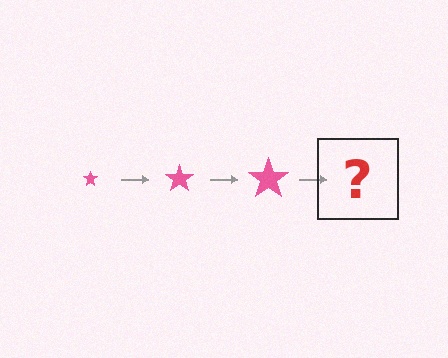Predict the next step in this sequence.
The next step is a pink star, larger than the previous one.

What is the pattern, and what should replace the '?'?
The pattern is that the star gets progressively larger each step. The '?' should be a pink star, larger than the previous one.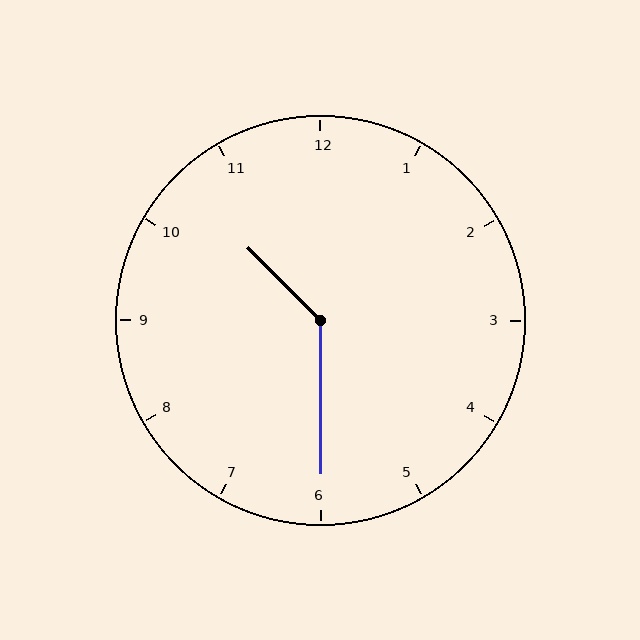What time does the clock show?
10:30.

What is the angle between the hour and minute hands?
Approximately 135 degrees.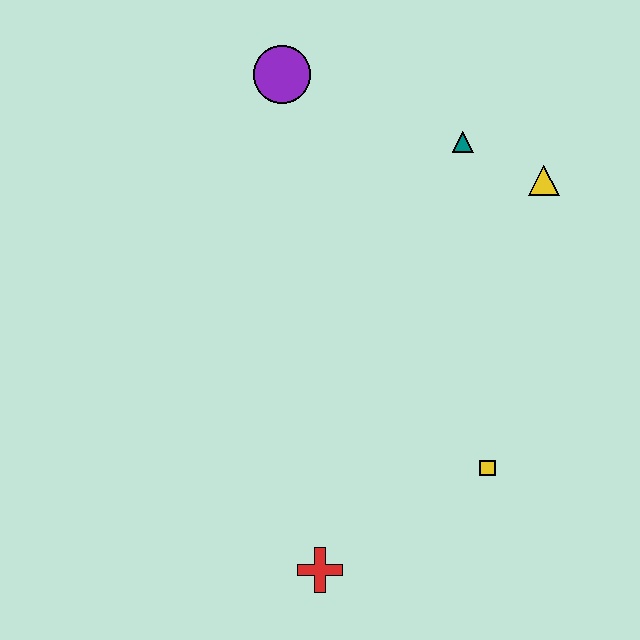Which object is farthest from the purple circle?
The red cross is farthest from the purple circle.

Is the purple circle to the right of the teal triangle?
No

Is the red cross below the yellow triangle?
Yes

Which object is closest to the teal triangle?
The yellow triangle is closest to the teal triangle.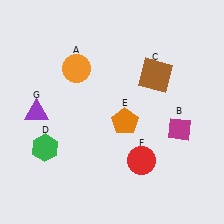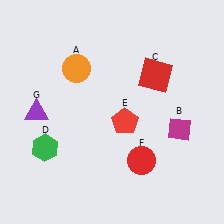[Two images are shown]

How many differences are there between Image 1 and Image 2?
There are 2 differences between the two images.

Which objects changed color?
C changed from brown to red. E changed from orange to red.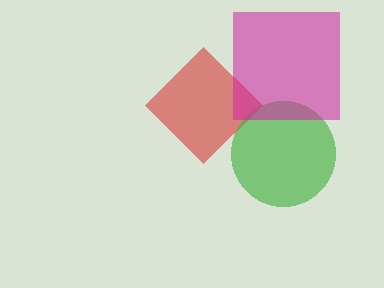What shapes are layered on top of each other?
The layered shapes are: a red diamond, a green circle, a magenta square.